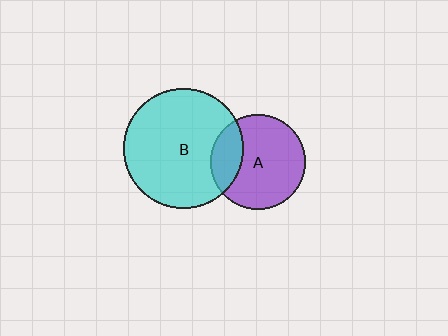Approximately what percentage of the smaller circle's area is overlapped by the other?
Approximately 25%.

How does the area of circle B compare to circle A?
Approximately 1.6 times.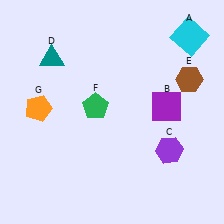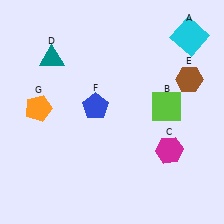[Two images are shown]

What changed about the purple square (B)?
In Image 1, B is purple. In Image 2, it changed to lime.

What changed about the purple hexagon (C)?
In Image 1, C is purple. In Image 2, it changed to magenta.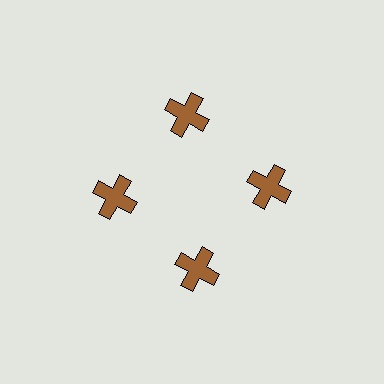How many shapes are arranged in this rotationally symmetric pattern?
There are 4 shapes, arranged in 4 groups of 1.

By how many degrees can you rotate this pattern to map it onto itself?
The pattern maps onto itself every 90 degrees of rotation.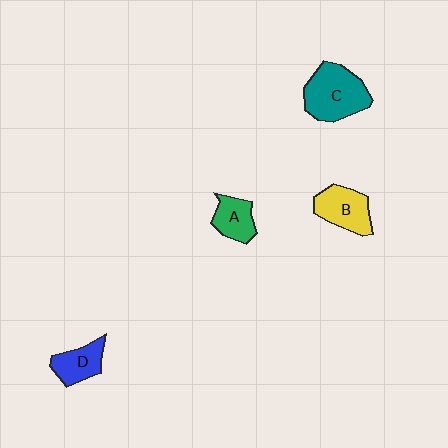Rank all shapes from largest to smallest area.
From largest to smallest: C (teal), B (yellow), D (blue), A (green).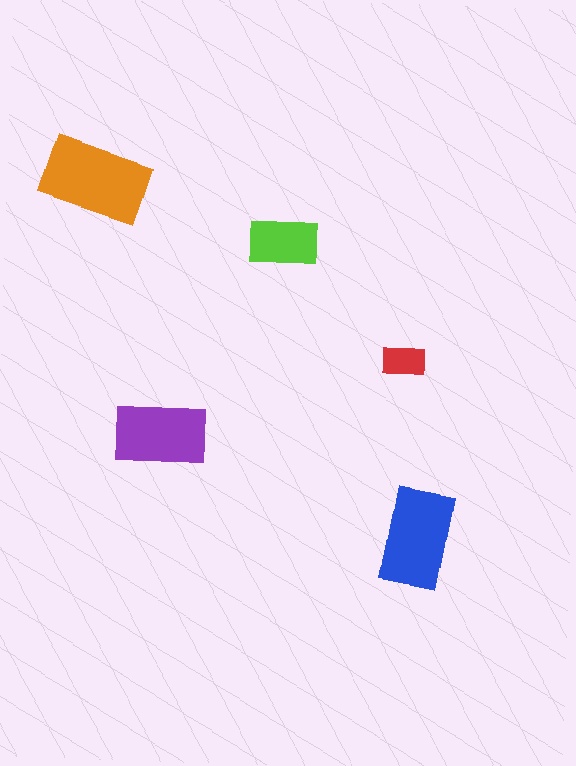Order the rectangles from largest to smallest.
the orange one, the blue one, the purple one, the lime one, the red one.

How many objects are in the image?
There are 5 objects in the image.